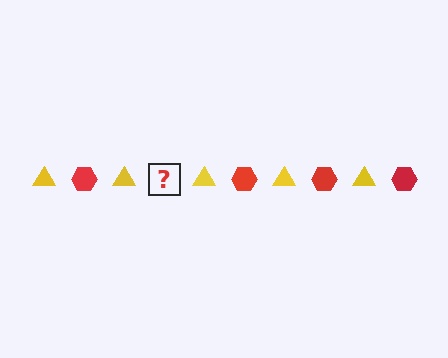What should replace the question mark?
The question mark should be replaced with a red hexagon.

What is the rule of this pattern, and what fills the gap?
The rule is that the pattern alternates between yellow triangle and red hexagon. The gap should be filled with a red hexagon.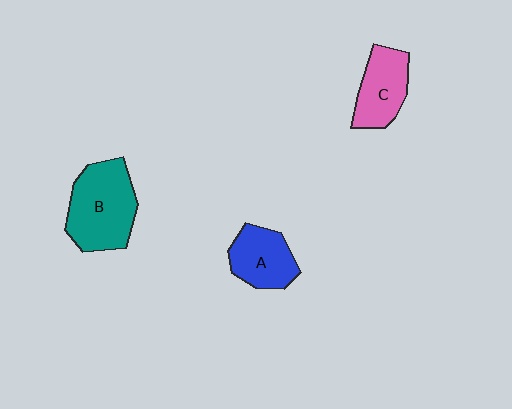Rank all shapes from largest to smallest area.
From largest to smallest: B (teal), C (pink), A (blue).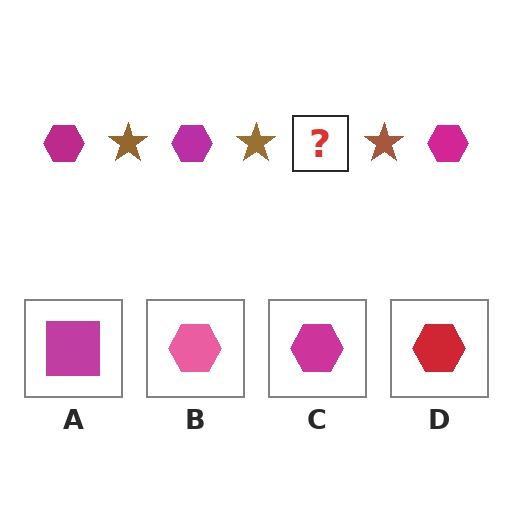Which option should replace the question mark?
Option C.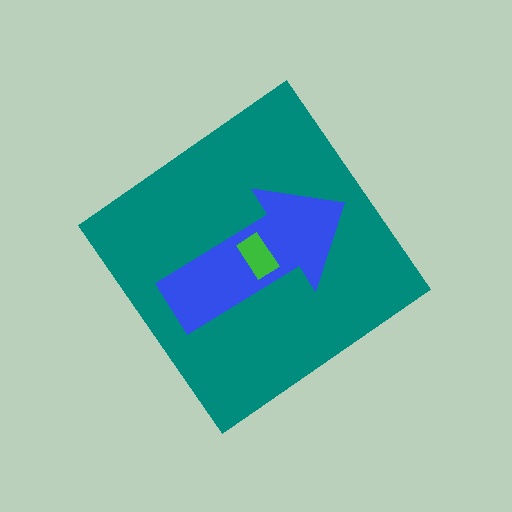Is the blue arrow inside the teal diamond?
Yes.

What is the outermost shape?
The teal diamond.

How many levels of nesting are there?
3.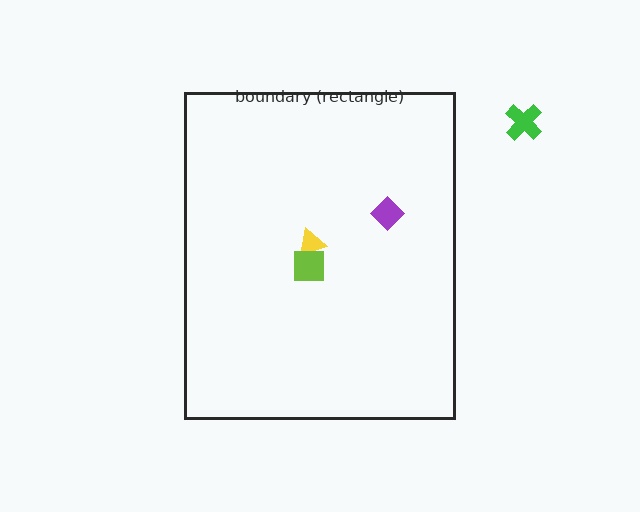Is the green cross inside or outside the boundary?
Outside.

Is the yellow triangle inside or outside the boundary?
Inside.